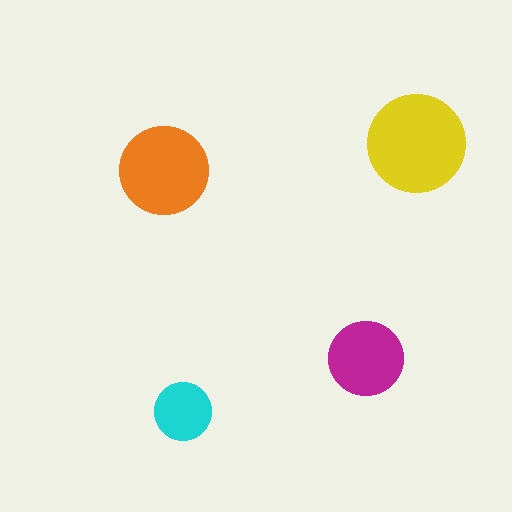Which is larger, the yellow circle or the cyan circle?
The yellow one.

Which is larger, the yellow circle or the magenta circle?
The yellow one.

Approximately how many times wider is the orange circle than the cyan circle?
About 1.5 times wider.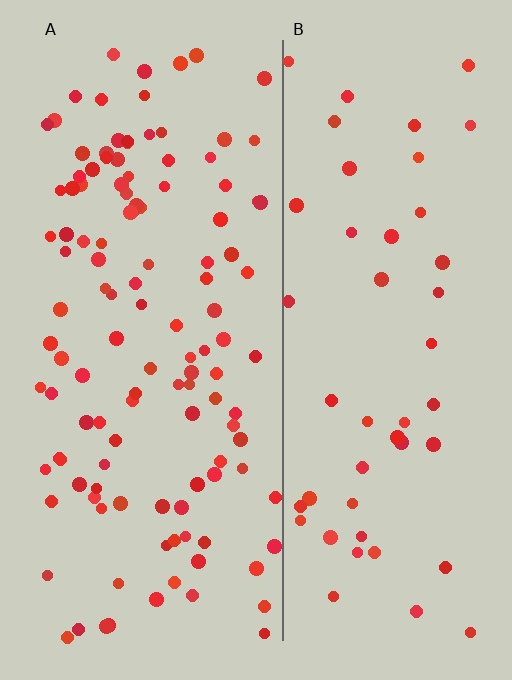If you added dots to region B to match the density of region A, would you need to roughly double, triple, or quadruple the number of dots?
Approximately double.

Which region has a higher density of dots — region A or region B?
A (the left).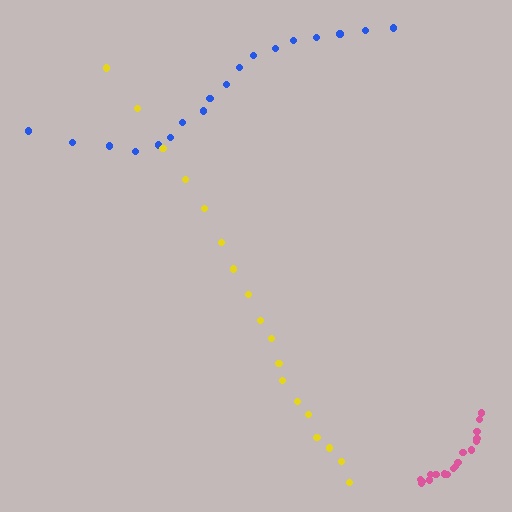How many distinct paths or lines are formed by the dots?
There are 3 distinct paths.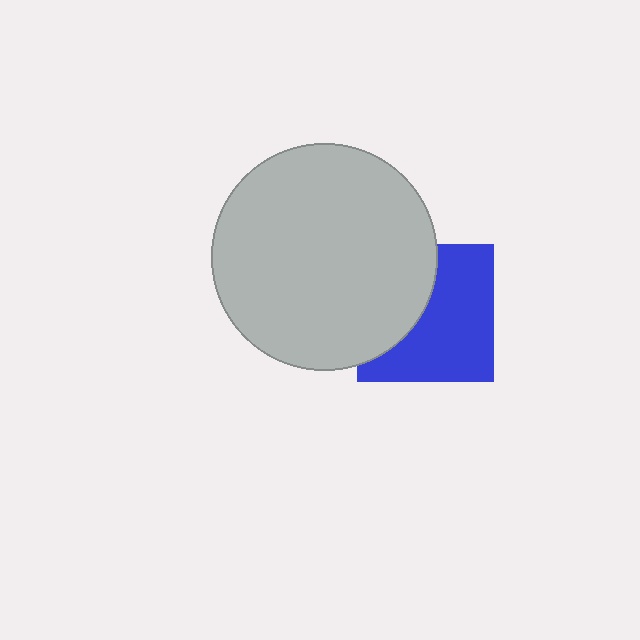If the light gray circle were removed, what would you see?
You would see the complete blue square.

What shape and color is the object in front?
The object in front is a light gray circle.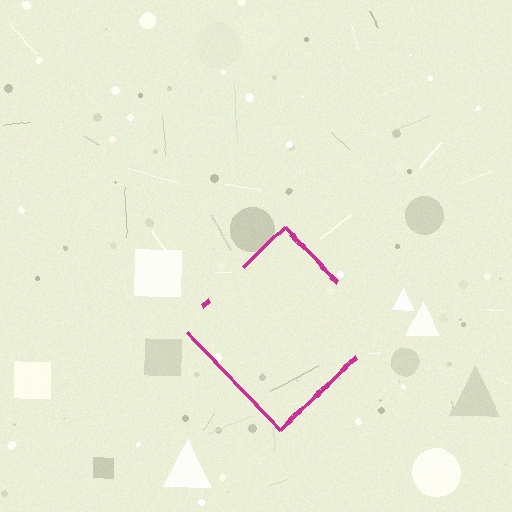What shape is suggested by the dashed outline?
The dashed outline suggests a diamond.